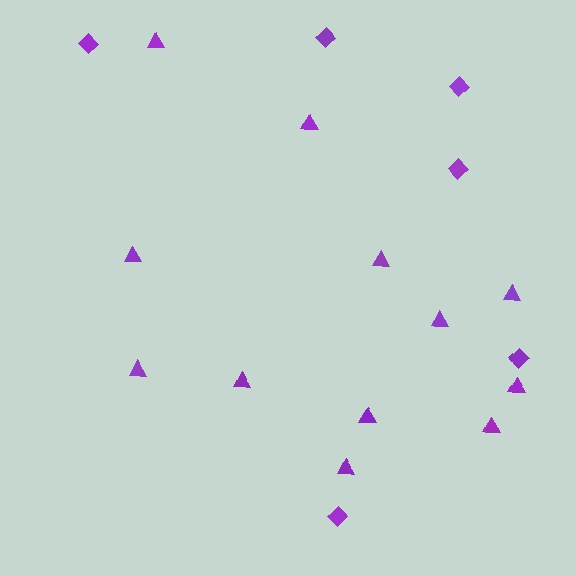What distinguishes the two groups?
There are 2 groups: one group of diamonds (6) and one group of triangles (12).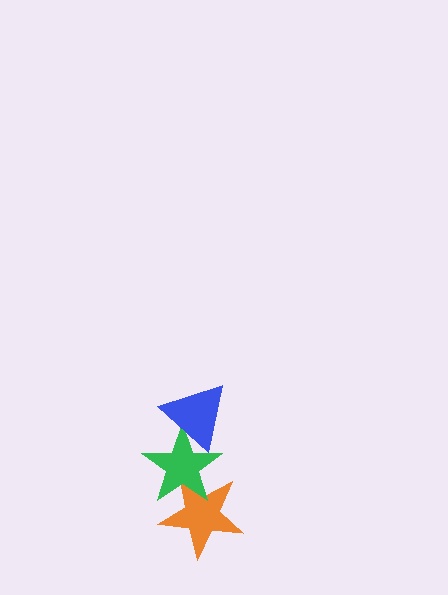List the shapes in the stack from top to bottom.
From top to bottom: the blue triangle, the green star, the orange star.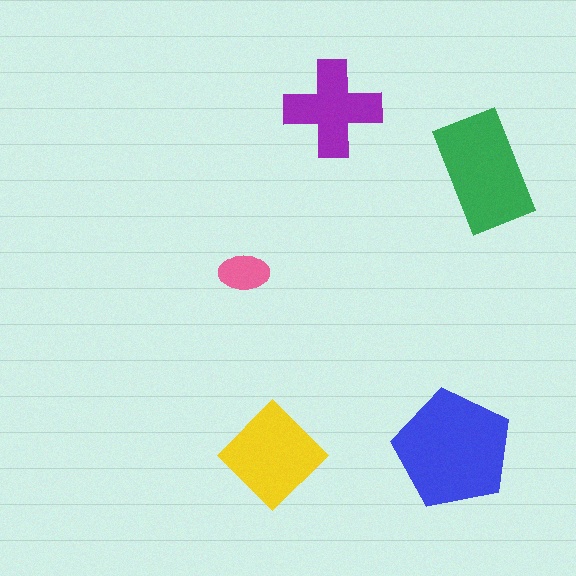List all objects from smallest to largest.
The pink ellipse, the purple cross, the yellow diamond, the green rectangle, the blue pentagon.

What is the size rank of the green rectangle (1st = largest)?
2nd.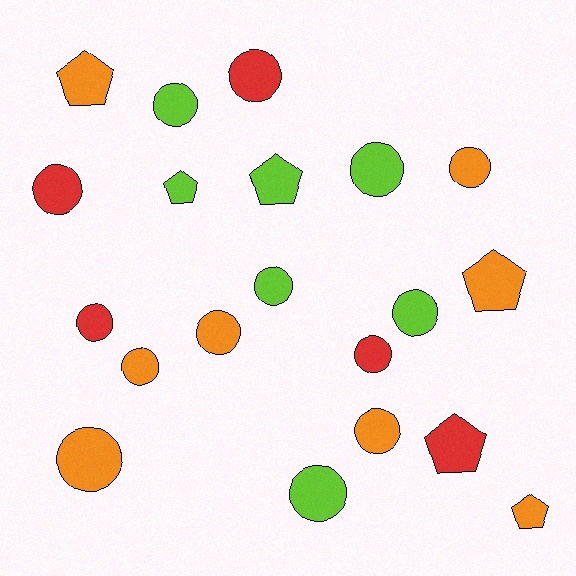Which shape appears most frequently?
Circle, with 14 objects.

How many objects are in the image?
There are 20 objects.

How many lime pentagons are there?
There are 2 lime pentagons.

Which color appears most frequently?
Orange, with 8 objects.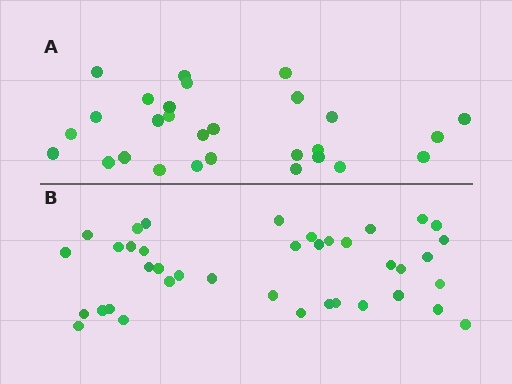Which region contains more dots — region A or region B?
Region B (the bottom region) has more dots.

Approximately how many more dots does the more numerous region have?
Region B has roughly 12 or so more dots than region A.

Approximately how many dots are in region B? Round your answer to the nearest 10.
About 40 dots. (The exact count is 39, which rounds to 40.)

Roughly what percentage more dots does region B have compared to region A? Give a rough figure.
About 40% more.